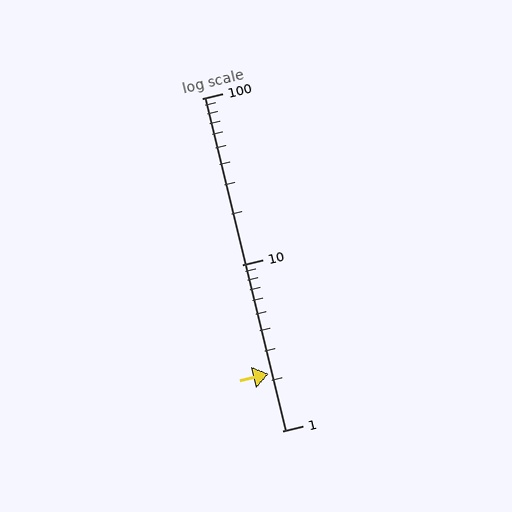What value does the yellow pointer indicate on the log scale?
The pointer indicates approximately 2.2.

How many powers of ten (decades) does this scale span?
The scale spans 2 decades, from 1 to 100.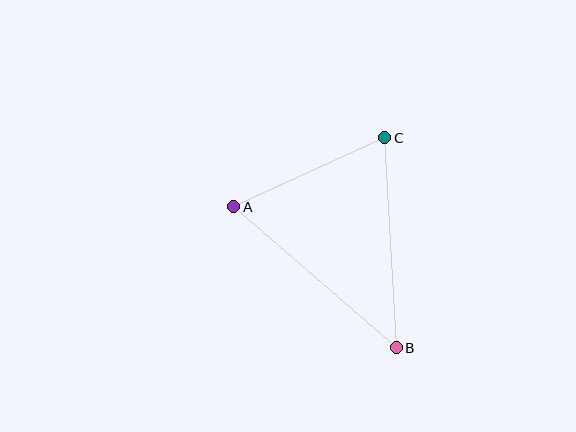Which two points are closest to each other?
Points A and C are closest to each other.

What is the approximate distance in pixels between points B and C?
The distance between B and C is approximately 210 pixels.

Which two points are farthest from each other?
Points A and B are farthest from each other.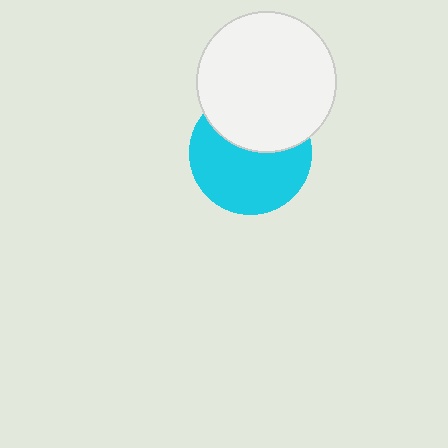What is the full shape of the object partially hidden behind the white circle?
The partially hidden object is a cyan circle.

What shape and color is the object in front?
The object in front is a white circle.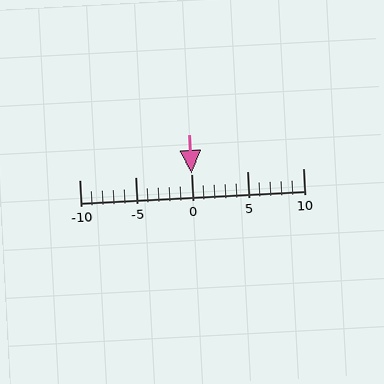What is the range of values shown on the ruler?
The ruler shows values from -10 to 10.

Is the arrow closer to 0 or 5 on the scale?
The arrow is closer to 0.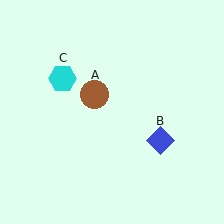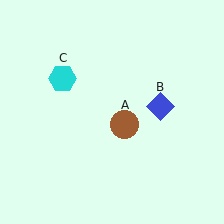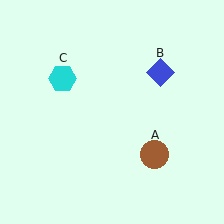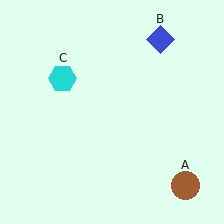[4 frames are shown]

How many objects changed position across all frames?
2 objects changed position: brown circle (object A), blue diamond (object B).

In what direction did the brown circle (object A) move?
The brown circle (object A) moved down and to the right.